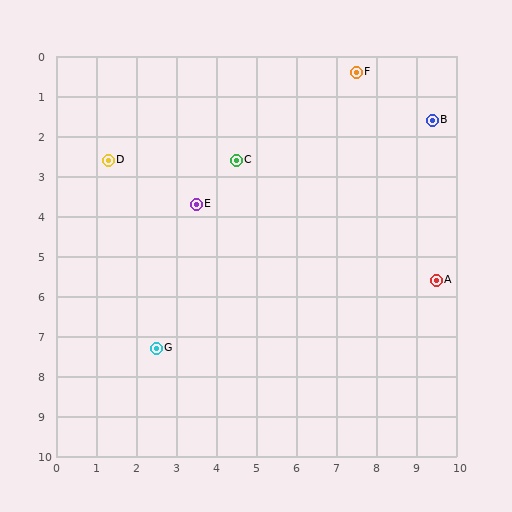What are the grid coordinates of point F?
Point F is at approximately (7.5, 0.4).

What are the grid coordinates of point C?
Point C is at approximately (4.5, 2.6).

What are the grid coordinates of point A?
Point A is at approximately (9.5, 5.6).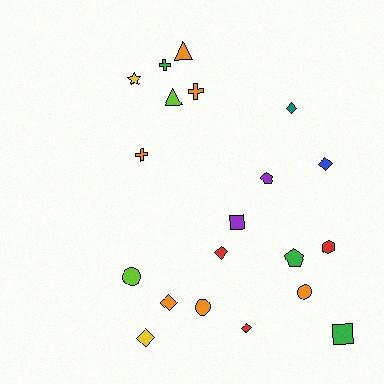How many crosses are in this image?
There are 3 crosses.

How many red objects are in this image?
There are 3 red objects.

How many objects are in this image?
There are 20 objects.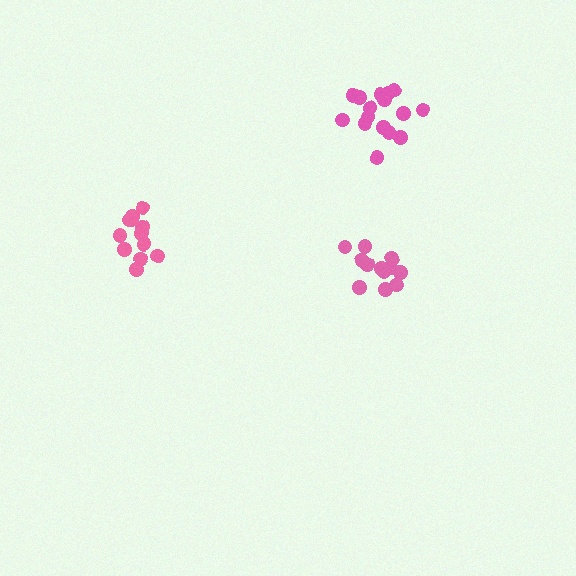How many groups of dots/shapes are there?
There are 3 groups.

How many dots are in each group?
Group 1: 12 dots, Group 2: 16 dots, Group 3: 12 dots (40 total).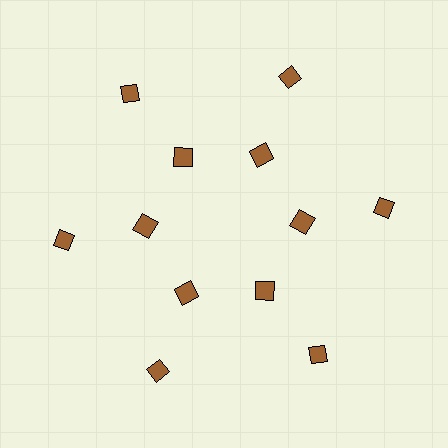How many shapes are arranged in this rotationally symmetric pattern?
There are 12 shapes, arranged in 6 groups of 2.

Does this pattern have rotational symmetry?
Yes, this pattern has 6-fold rotational symmetry. It looks the same after rotating 60 degrees around the center.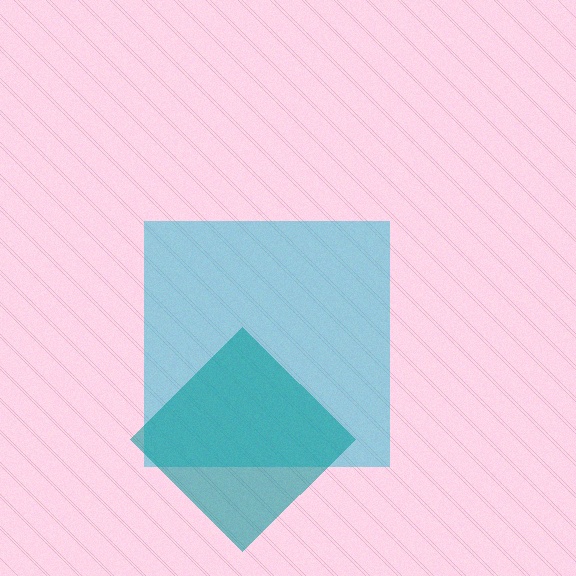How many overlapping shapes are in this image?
There are 2 overlapping shapes in the image.